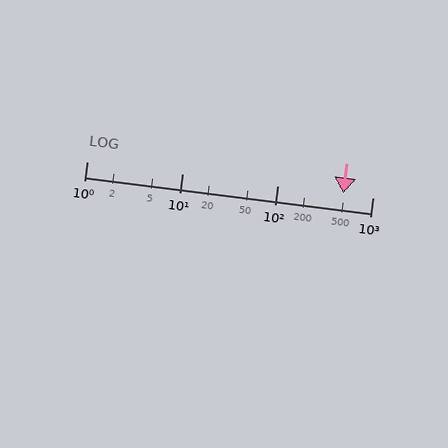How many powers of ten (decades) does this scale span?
The scale spans 3 decades, from 1 to 1000.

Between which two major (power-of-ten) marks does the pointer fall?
The pointer is between 100 and 1000.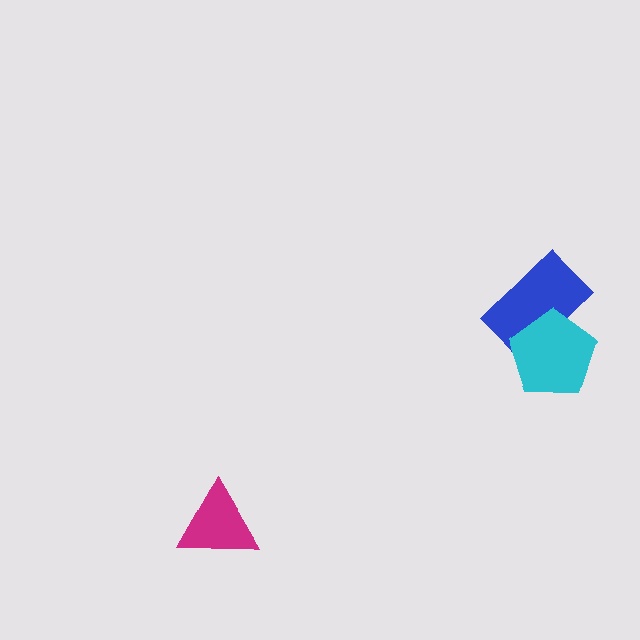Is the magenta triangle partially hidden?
No, no other shape covers it.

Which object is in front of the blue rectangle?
The cyan pentagon is in front of the blue rectangle.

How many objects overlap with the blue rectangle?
1 object overlaps with the blue rectangle.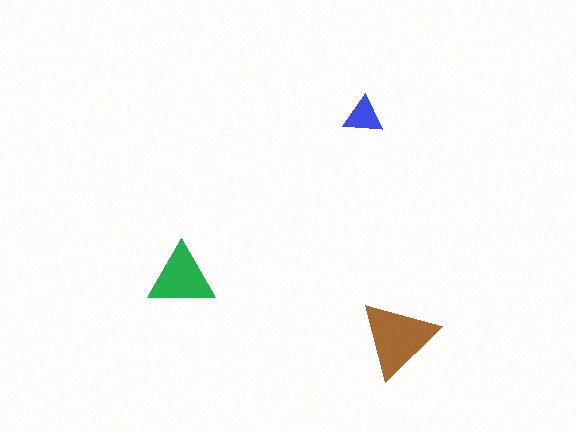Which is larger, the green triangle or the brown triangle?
The brown one.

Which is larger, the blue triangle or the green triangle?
The green one.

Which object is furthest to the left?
The green triangle is leftmost.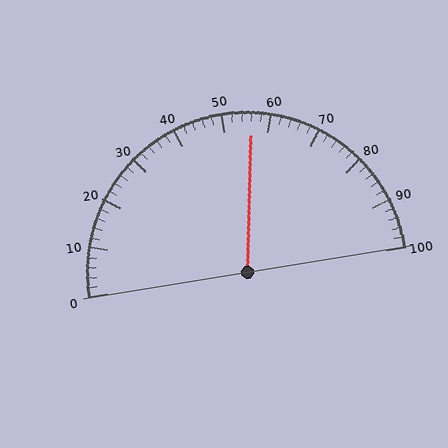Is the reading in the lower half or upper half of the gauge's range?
The reading is in the upper half of the range (0 to 100).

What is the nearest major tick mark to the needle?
The nearest major tick mark is 60.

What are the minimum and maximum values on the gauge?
The gauge ranges from 0 to 100.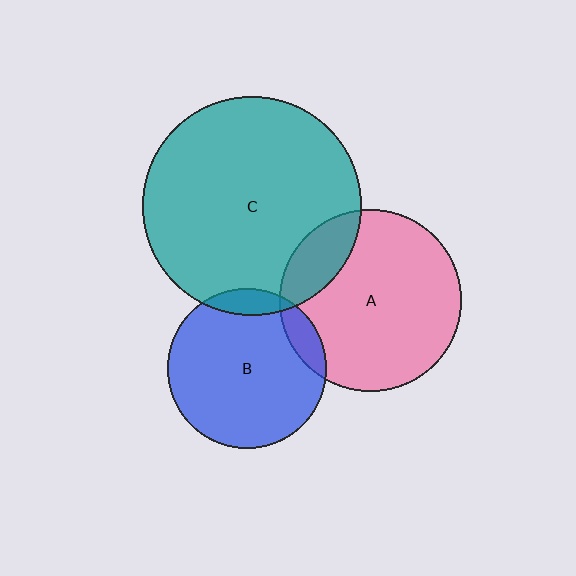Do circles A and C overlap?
Yes.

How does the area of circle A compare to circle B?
Approximately 1.3 times.